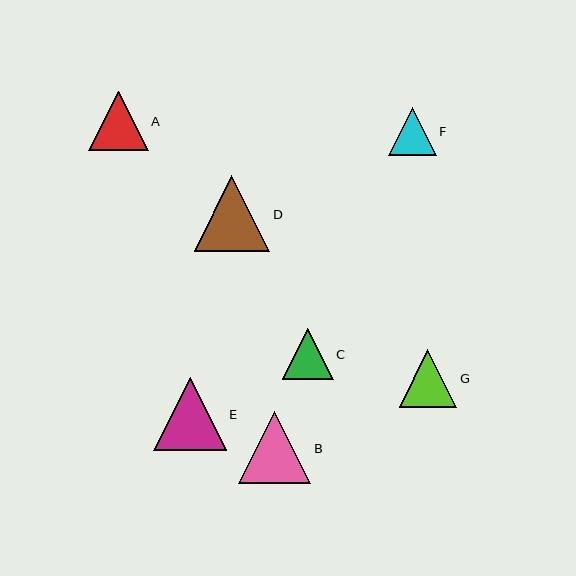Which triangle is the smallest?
Triangle F is the smallest with a size of approximately 47 pixels.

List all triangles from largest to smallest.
From largest to smallest: D, E, B, A, G, C, F.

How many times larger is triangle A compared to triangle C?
Triangle A is approximately 1.2 times the size of triangle C.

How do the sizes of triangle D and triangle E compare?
Triangle D and triangle E are approximately the same size.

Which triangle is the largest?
Triangle D is the largest with a size of approximately 76 pixels.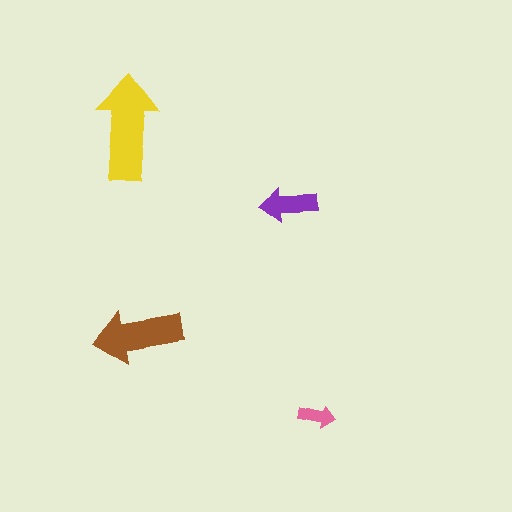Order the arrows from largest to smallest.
the yellow one, the brown one, the purple one, the pink one.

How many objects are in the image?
There are 4 objects in the image.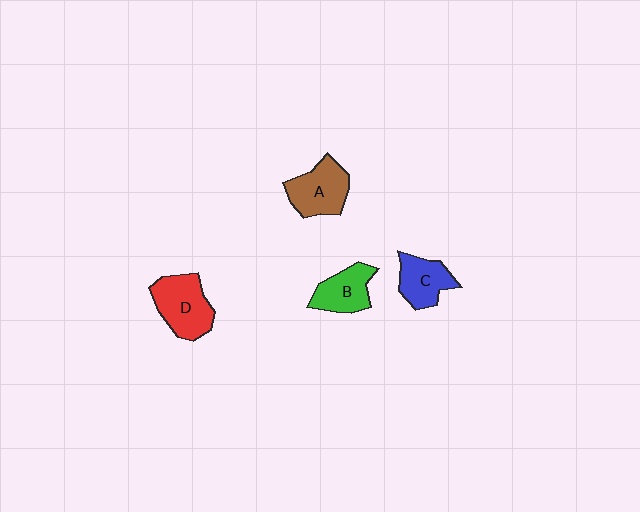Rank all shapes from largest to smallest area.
From largest to smallest: D (red), A (brown), C (blue), B (green).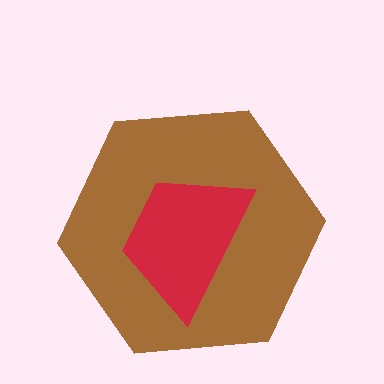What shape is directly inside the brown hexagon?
The red trapezoid.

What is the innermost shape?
The red trapezoid.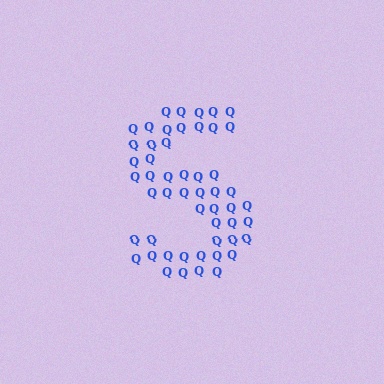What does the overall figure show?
The overall figure shows the letter S.